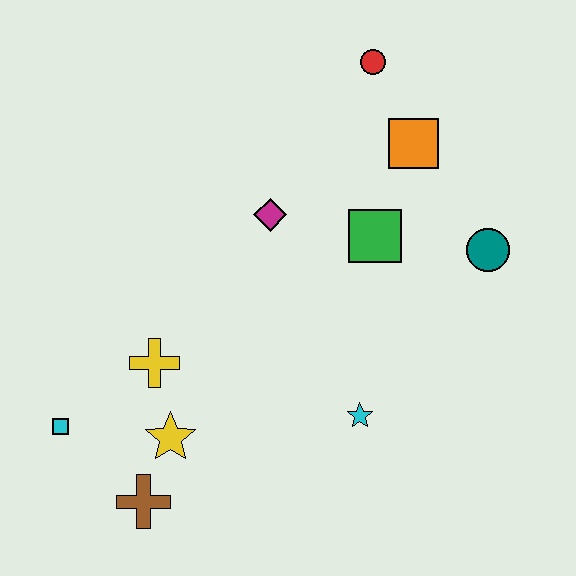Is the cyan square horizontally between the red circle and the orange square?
No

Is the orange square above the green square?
Yes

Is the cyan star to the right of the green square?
No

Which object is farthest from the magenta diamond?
The brown cross is farthest from the magenta diamond.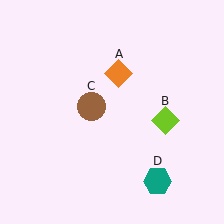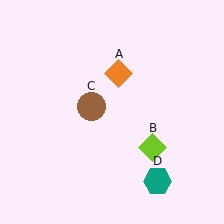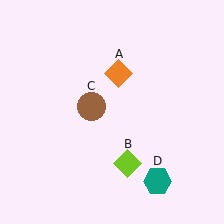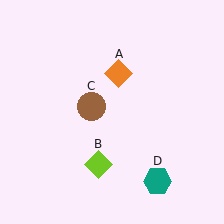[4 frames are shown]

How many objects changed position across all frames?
1 object changed position: lime diamond (object B).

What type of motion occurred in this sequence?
The lime diamond (object B) rotated clockwise around the center of the scene.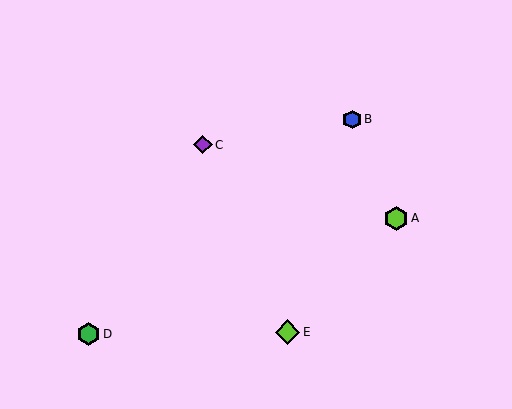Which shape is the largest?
The lime diamond (labeled E) is the largest.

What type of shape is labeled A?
Shape A is a lime hexagon.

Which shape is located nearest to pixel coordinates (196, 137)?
The purple diamond (labeled C) at (203, 145) is nearest to that location.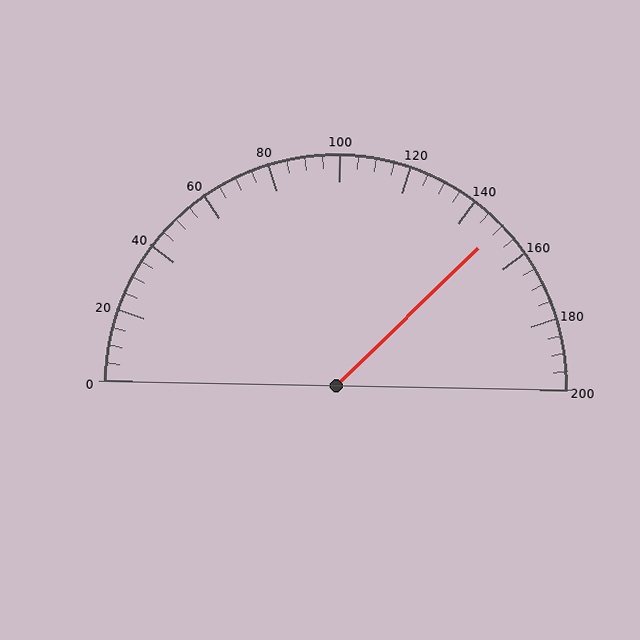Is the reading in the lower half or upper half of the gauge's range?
The reading is in the upper half of the range (0 to 200).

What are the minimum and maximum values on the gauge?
The gauge ranges from 0 to 200.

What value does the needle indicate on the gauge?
The needle indicates approximately 150.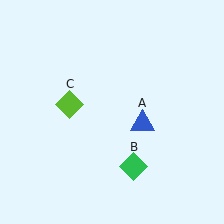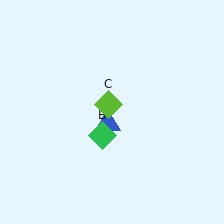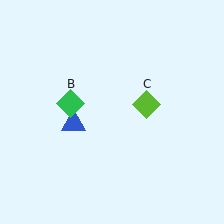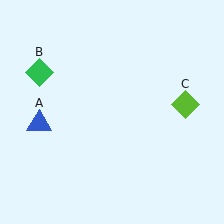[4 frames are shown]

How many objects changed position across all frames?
3 objects changed position: blue triangle (object A), green diamond (object B), lime diamond (object C).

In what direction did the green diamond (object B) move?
The green diamond (object B) moved up and to the left.